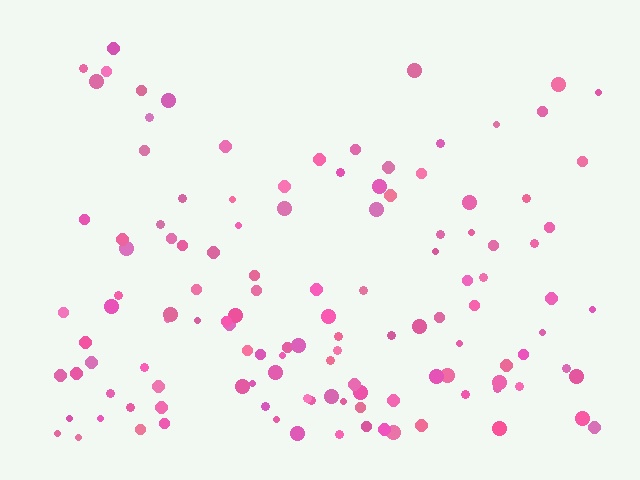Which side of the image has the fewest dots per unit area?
The top.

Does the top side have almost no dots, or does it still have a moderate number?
Still a moderate number, just noticeably fewer than the bottom.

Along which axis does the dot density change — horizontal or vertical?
Vertical.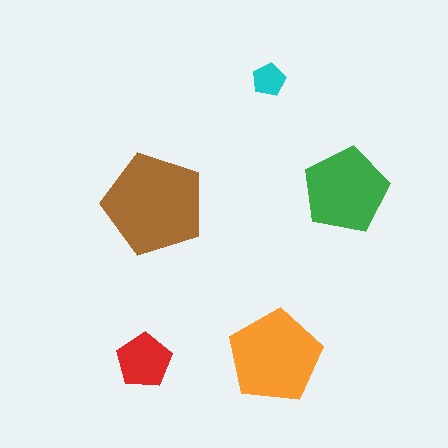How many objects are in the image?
There are 5 objects in the image.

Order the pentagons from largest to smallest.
the brown one, the orange one, the green one, the red one, the cyan one.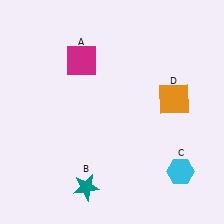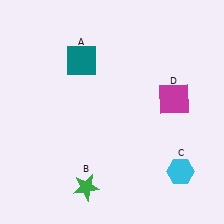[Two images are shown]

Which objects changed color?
A changed from magenta to teal. B changed from teal to green. D changed from orange to magenta.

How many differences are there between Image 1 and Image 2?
There are 3 differences between the two images.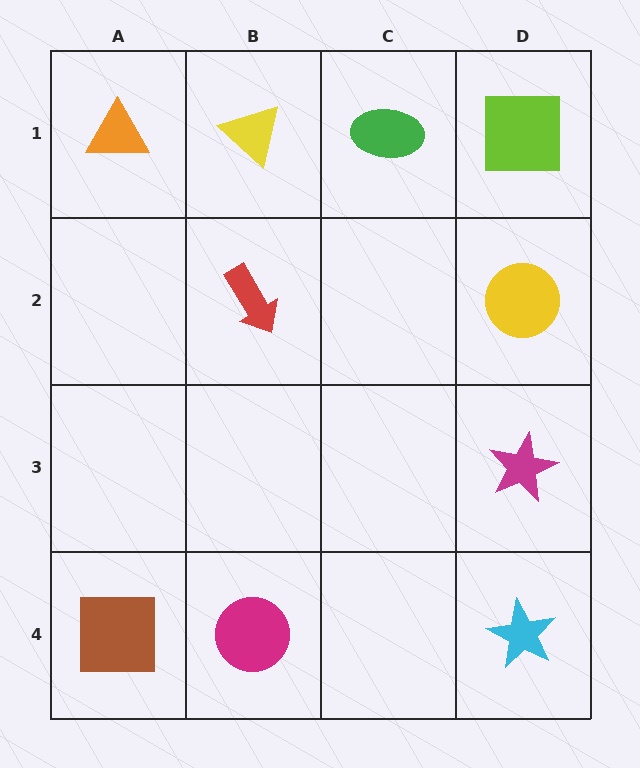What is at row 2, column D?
A yellow circle.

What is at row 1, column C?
A green ellipse.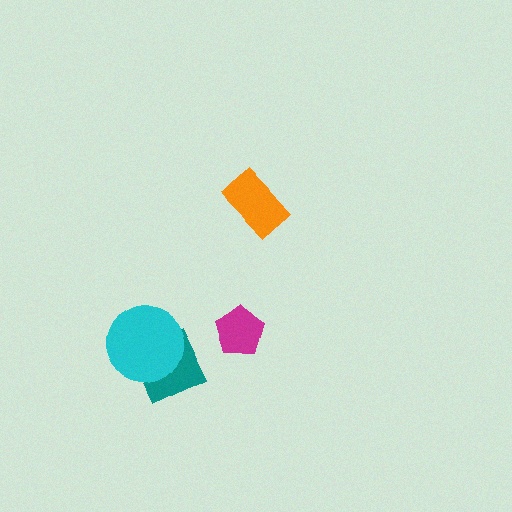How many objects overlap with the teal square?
1 object overlaps with the teal square.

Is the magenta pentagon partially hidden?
No, no other shape covers it.